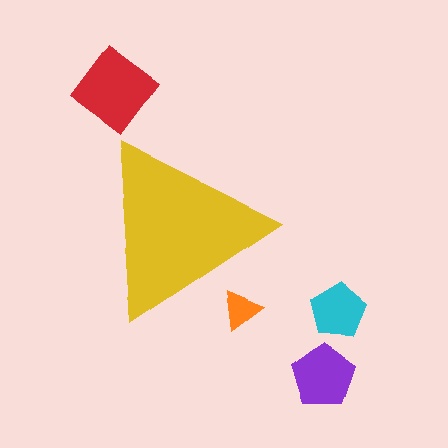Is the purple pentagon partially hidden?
No, the purple pentagon is fully visible.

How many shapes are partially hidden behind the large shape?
1 shape is partially hidden.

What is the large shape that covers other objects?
A yellow triangle.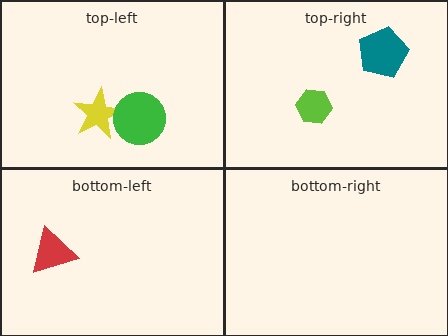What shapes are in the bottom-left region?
The red triangle.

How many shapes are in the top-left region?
2.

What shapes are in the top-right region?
The teal pentagon, the lime hexagon.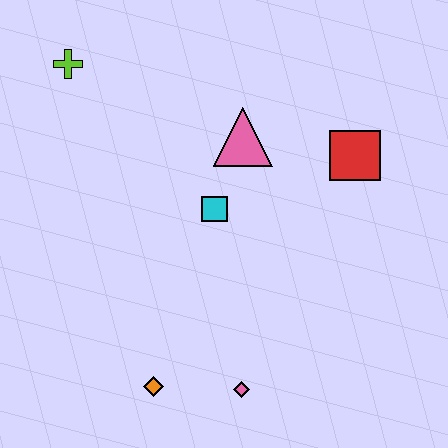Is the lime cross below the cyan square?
No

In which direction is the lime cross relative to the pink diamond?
The lime cross is above the pink diamond.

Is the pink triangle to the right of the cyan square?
Yes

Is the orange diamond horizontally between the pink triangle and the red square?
No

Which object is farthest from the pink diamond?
The lime cross is farthest from the pink diamond.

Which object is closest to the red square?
The pink triangle is closest to the red square.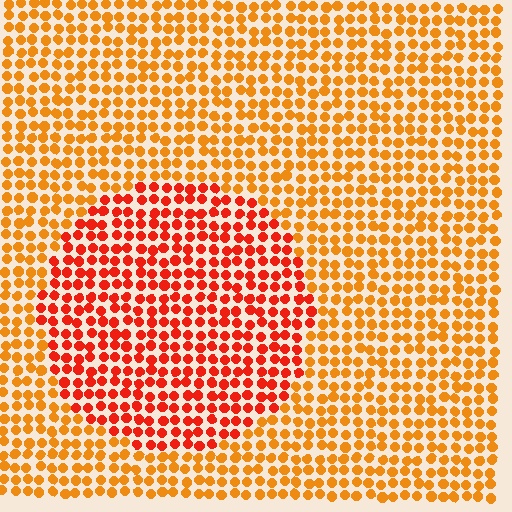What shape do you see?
I see a circle.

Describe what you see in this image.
The image is filled with small orange elements in a uniform arrangement. A circle-shaped region is visible where the elements are tinted to a slightly different hue, forming a subtle color boundary.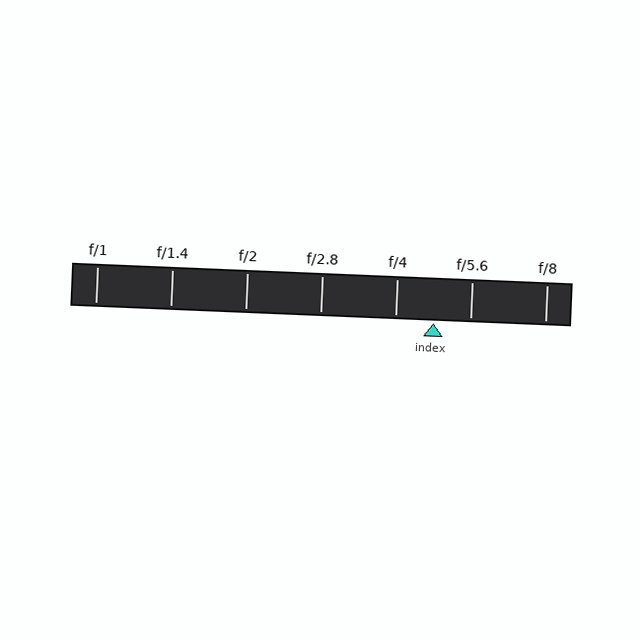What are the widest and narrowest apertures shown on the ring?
The widest aperture shown is f/1 and the narrowest is f/8.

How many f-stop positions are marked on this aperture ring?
There are 7 f-stop positions marked.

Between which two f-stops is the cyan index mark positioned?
The index mark is between f/4 and f/5.6.